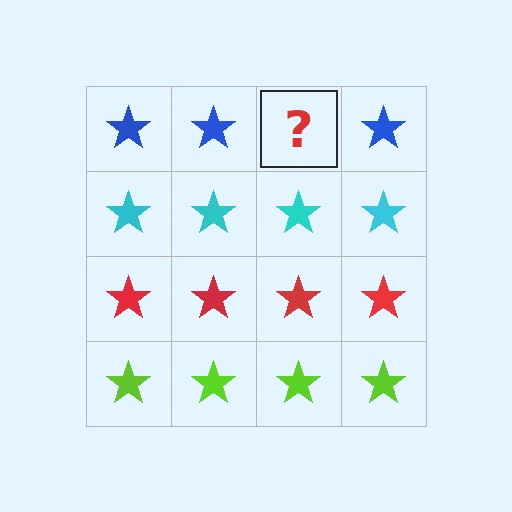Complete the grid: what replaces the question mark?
The question mark should be replaced with a blue star.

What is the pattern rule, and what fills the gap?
The rule is that each row has a consistent color. The gap should be filled with a blue star.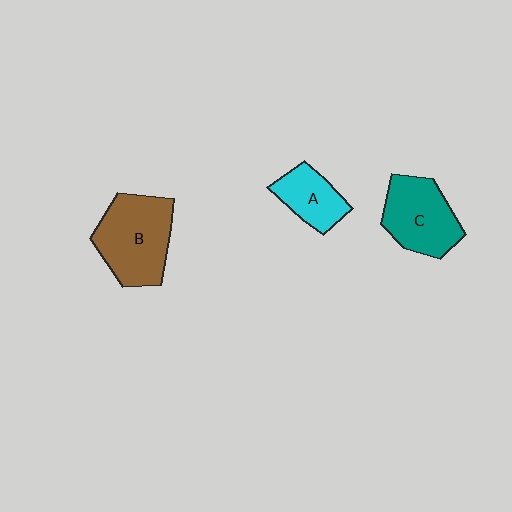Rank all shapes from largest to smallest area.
From largest to smallest: B (brown), C (teal), A (cyan).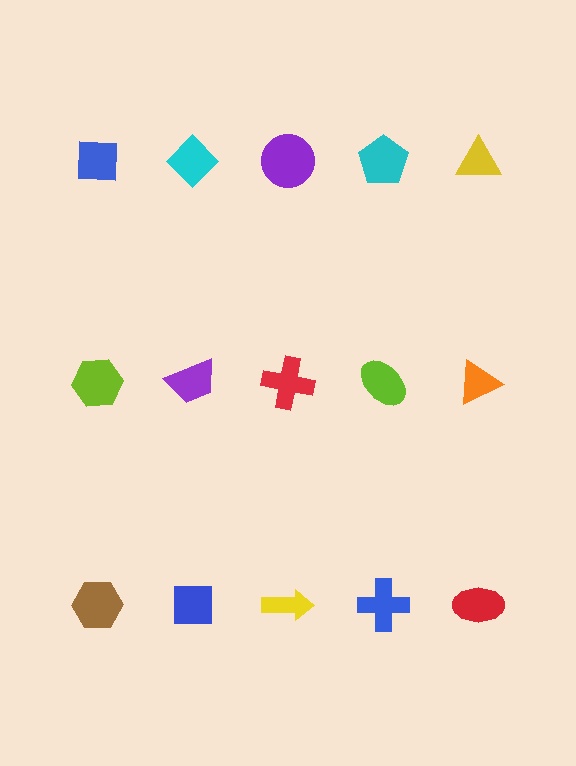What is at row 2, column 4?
A lime ellipse.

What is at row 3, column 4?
A blue cross.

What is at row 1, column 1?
A blue square.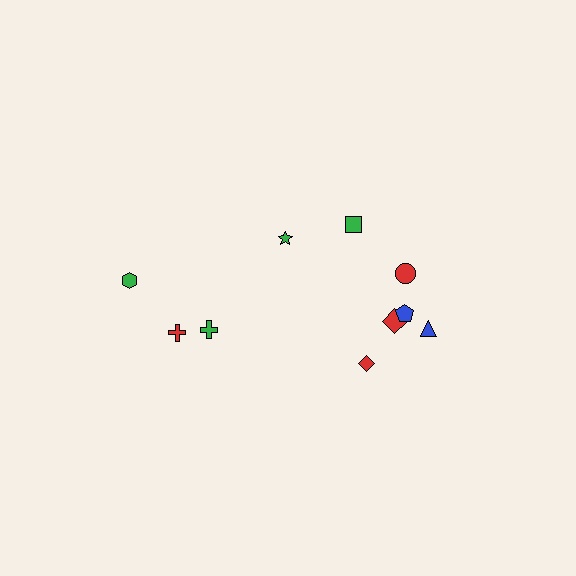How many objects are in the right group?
There are 6 objects.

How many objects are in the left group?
There are 4 objects.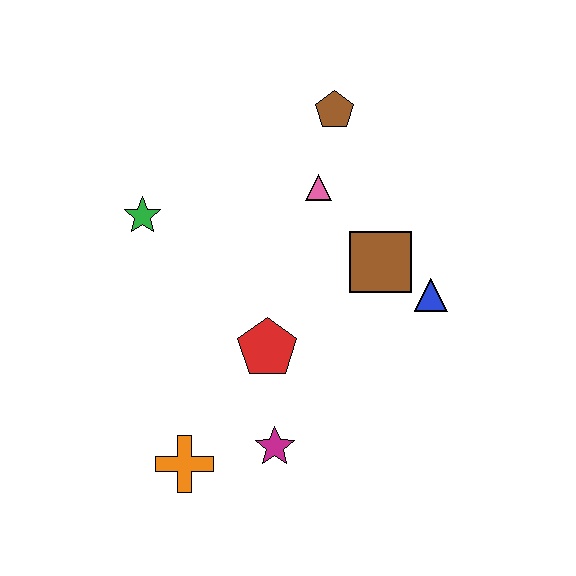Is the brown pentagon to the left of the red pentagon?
No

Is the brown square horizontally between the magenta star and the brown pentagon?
No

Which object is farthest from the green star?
The blue triangle is farthest from the green star.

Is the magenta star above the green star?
No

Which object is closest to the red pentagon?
The magenta star is closest to the red pentagon.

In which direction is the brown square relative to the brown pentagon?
The brown square is below the brown pentagon.